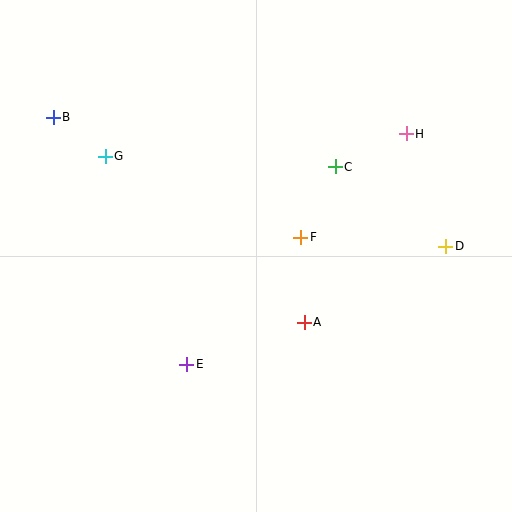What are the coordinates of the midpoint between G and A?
The midpoint between G and A is at (205, 239).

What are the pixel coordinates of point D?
Point D is at (446, 246).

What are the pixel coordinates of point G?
Point G is at (105, 156).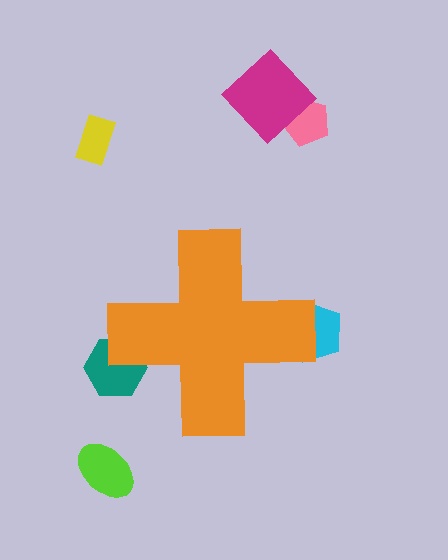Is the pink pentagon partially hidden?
No, the pink pentagon is fully visible.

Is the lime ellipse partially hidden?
No, the lime ellipse is fully visible.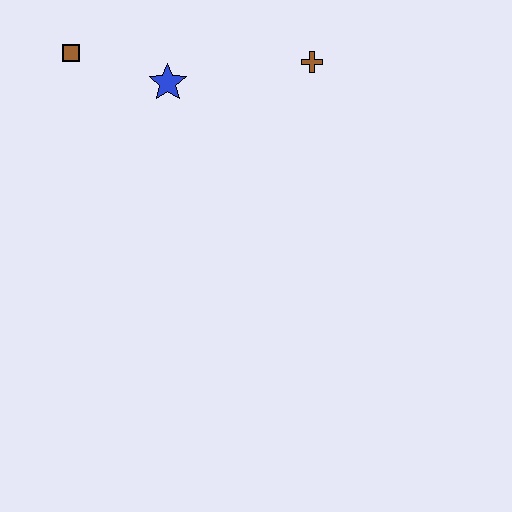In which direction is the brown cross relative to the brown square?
The brown cross is to the right of the brown square.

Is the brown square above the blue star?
Yes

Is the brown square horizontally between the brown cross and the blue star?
No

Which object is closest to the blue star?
The brown square is closest to the blue star.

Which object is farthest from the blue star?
The brown cross is farthest from the blue star.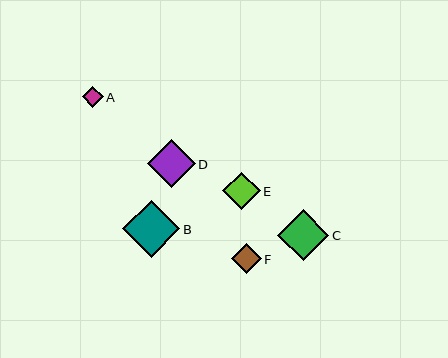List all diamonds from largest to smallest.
From largest to smallest: B, C, D, E, F, A.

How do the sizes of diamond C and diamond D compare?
Diamond C and diamond D are approximately the same size.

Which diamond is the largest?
Diamond B is the largest with a size of approximately 57 pixels.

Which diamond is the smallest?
Diamond A is the smallest with a size of approximately 21 pixels.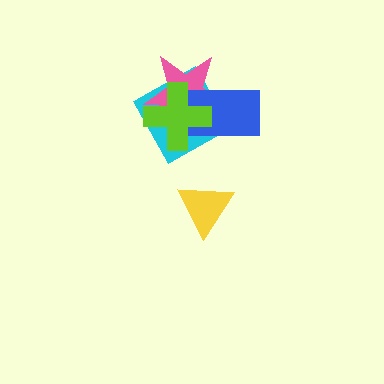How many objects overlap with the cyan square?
3 objects overlap with the cyan square.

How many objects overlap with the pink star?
3 objects overlap with the pink star.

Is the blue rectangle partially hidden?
Yes, it is partially covered by another shape.